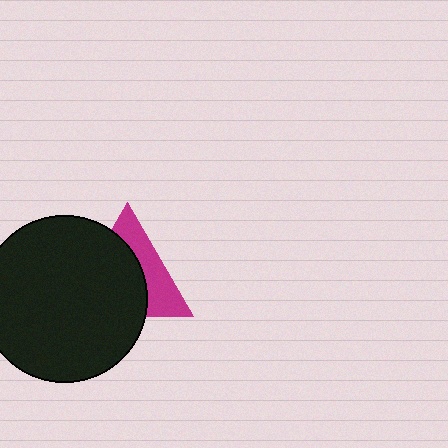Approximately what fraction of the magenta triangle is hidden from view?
Roughly 60% of the magenta triangle is hidden behind the black circle.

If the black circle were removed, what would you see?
You would see the complete magenta triangle.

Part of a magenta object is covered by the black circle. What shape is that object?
It is a triangle.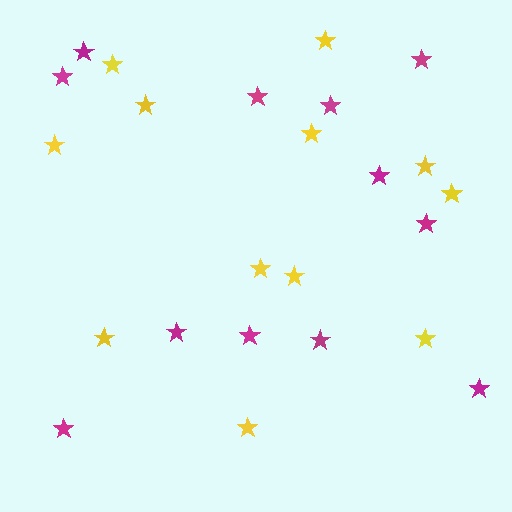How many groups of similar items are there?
There are 2 groups: one group of yellow stars (12) and one group of magenta stars (12).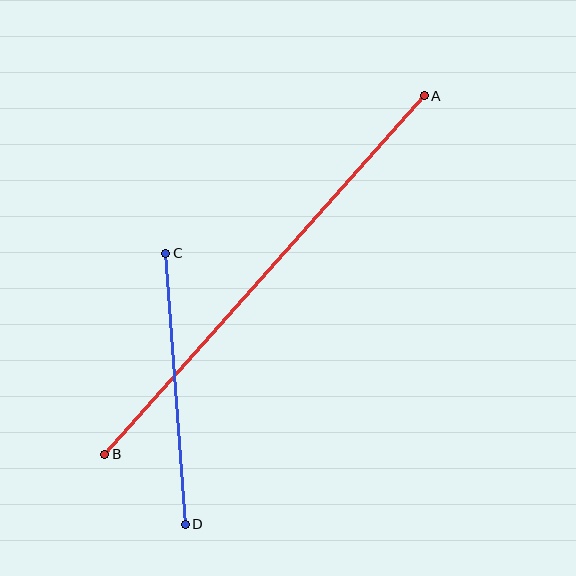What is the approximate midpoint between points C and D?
The midpoint is at approximately (175, 389) pixels.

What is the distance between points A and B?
The distance is approximately 480 pixels.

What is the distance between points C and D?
The distance is approximately 272 pixels.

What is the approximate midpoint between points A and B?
The midpoint is at approximately (264, 275) pixels.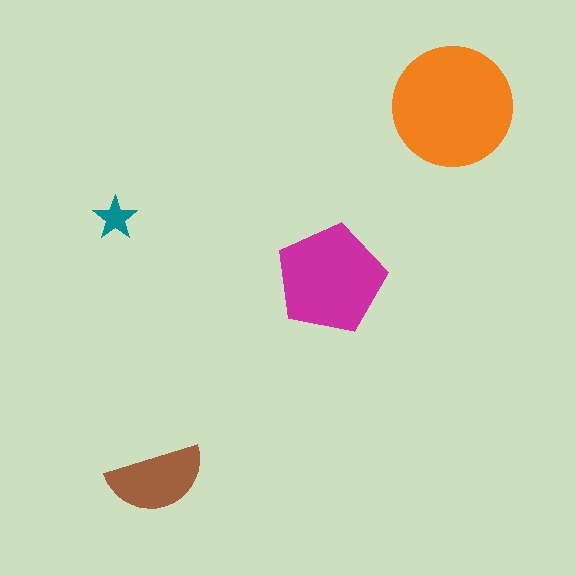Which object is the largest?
The orange circle.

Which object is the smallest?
The teal star.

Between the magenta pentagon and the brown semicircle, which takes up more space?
The magenta pentagon.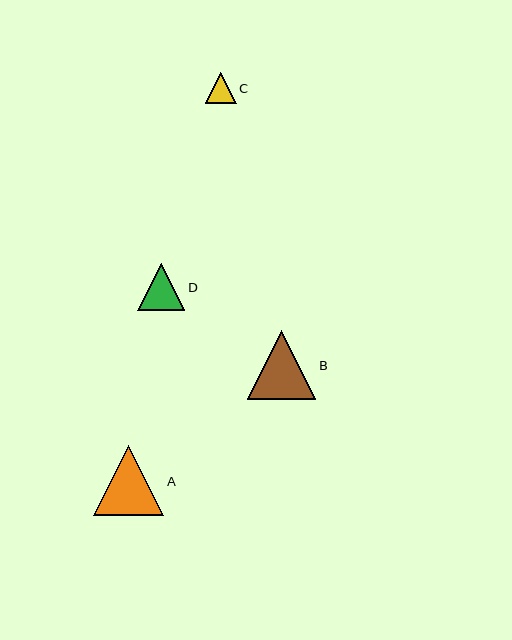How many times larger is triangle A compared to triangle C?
Triangle A is approximately 2.3 times the size of triangle C.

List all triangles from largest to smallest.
From largest to smallest: A, B, D, C.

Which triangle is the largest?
Triangle A is the largest with a size of approximately 70 pixels.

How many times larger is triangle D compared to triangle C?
Triangle D is approximately 1.5 times the size of triangle C.